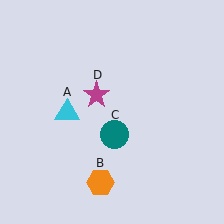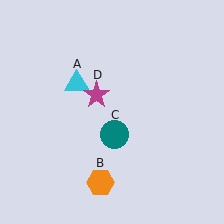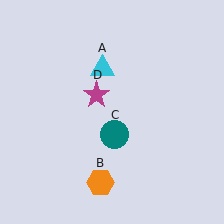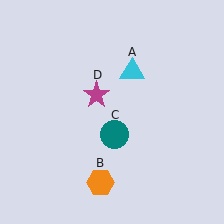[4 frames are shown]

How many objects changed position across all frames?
1 object changed position: cyan triangle (object A).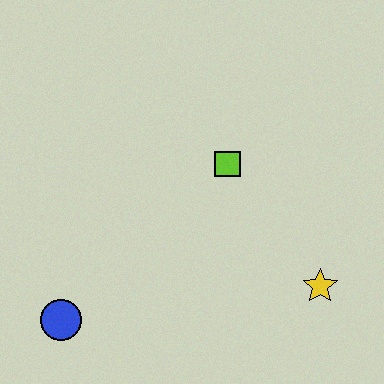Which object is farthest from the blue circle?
The yellow star is farthest from the blue circle.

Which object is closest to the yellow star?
The lime square is closest to the yellow star.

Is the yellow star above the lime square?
No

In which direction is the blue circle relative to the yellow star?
The blue circle is to the left of the yellow star.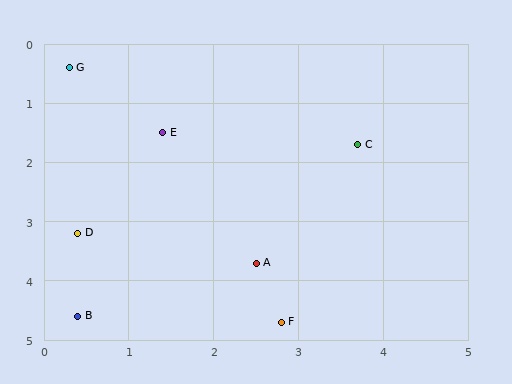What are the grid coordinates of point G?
Point G is at approximately (0.3, 0.4).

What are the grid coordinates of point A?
Point A is at approximately (2.5, 3.7).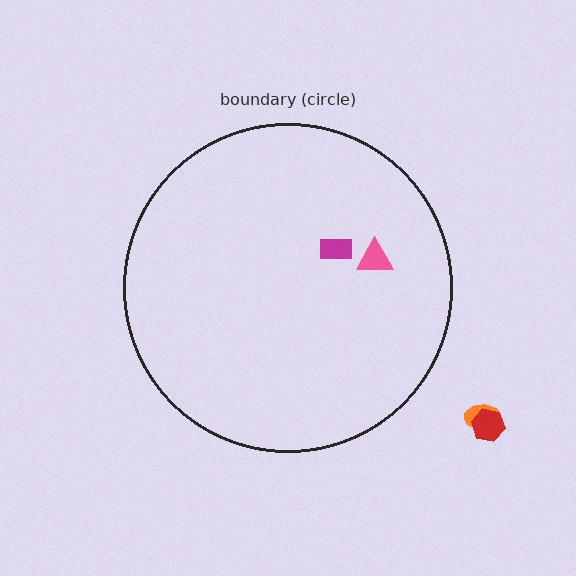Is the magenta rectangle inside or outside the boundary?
Inside.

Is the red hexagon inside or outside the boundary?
Outside.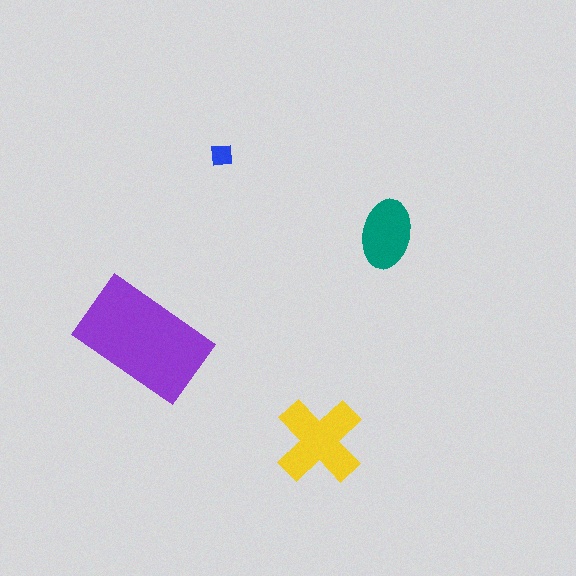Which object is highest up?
The blue square is topmost.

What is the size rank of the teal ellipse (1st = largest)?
3rd.